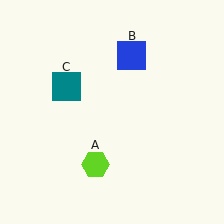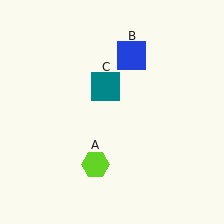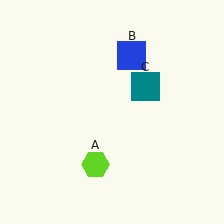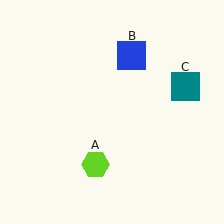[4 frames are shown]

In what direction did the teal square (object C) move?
The teal square (object C) moved right.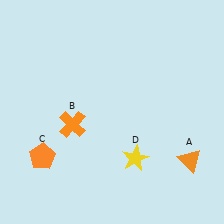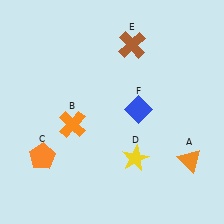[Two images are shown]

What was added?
A brown cross (E), a blue diamond (F) were added in Image 2.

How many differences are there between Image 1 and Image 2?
There are 2 differences between the two images.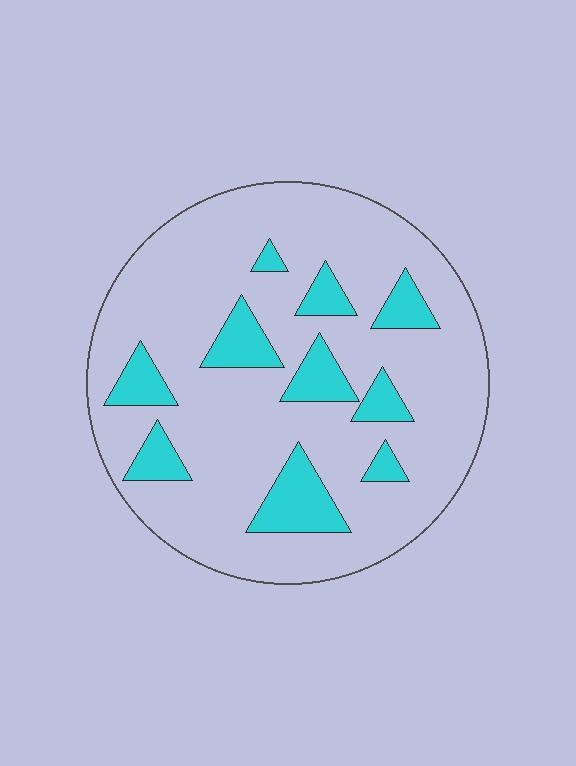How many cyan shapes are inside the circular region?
10.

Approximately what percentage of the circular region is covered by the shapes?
Approximately 20%.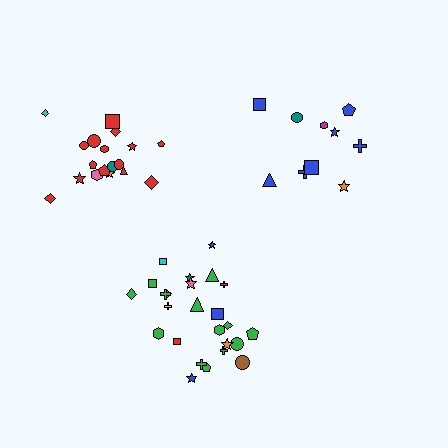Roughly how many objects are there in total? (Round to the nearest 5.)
Roughly 55 objects in total.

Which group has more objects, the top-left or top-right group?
The top-left group.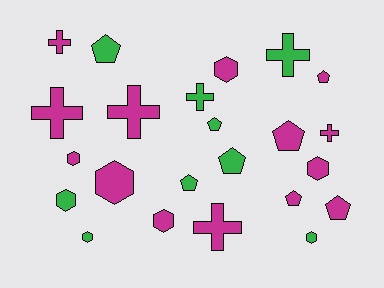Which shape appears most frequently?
Hexagon, with 8 objects.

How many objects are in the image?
There are 23 objects.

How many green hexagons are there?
There are 3 green hexagons.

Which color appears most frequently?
Magenta, with 14 objects.